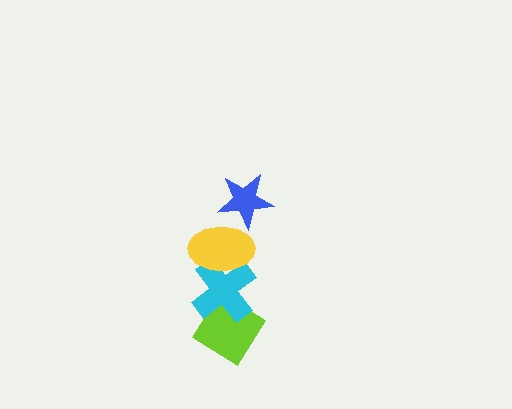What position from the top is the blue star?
The blue star is 1st from the top.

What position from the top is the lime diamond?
The lime diamond is 4th from the top.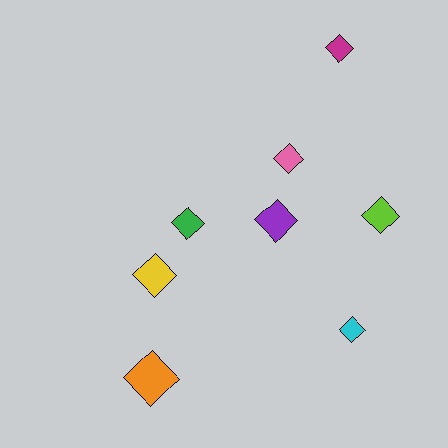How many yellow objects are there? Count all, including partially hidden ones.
There is 1 yellow object.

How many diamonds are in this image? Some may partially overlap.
There are 8 diamonds.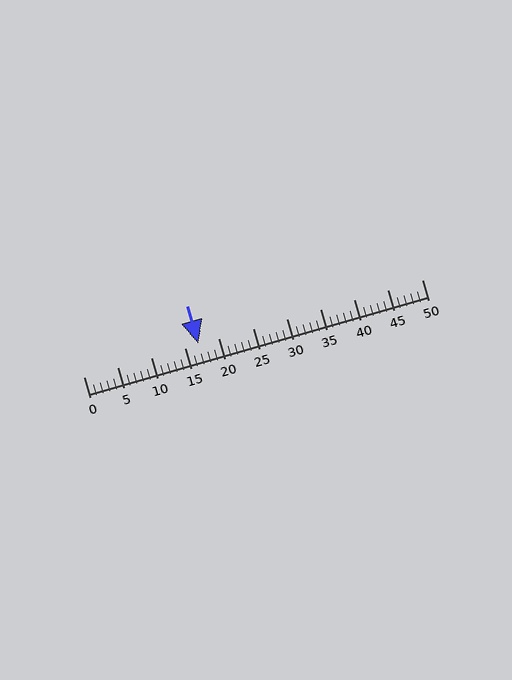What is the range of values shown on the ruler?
The ruler shows values from 0 to 50.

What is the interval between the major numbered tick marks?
The major tick marks are spaced 5 units apart.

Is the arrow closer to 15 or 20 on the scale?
The arrow is closer to 15.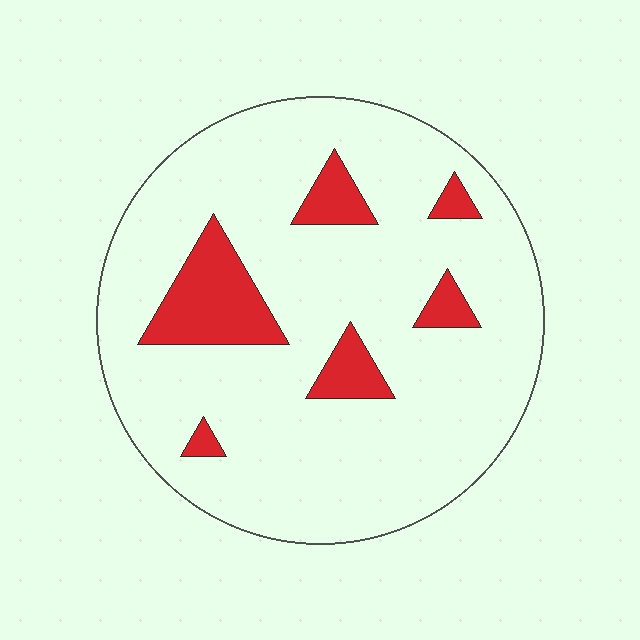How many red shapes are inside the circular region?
6.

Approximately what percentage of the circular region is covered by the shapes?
Approximately 15%.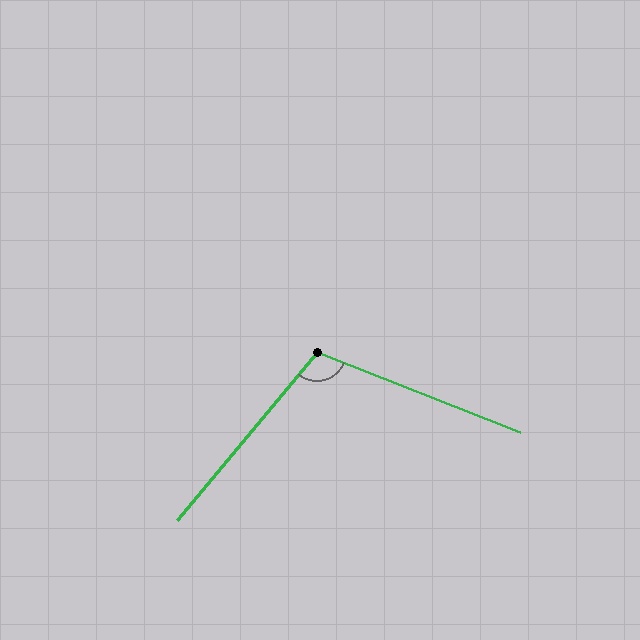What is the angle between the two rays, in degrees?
Approximately 108 degrees.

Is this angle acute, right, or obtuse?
It is obtuse.